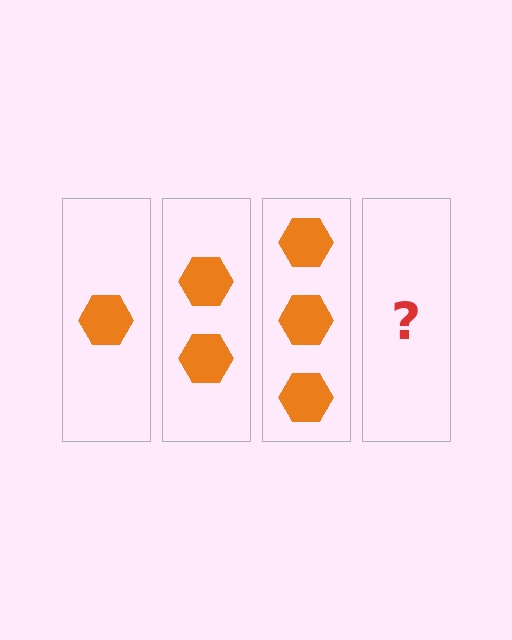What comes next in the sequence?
The next element should be 4 hexagons.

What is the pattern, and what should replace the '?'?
The pattern is that each step adds one more hexagon. The '?' should be 4 hexagons.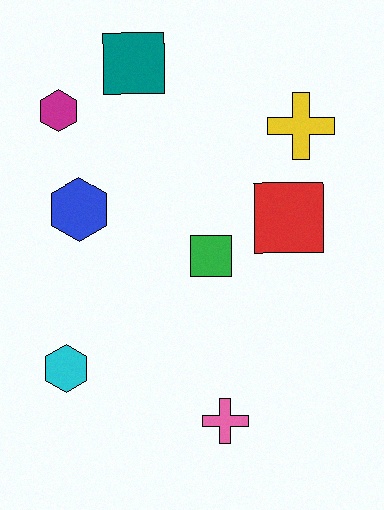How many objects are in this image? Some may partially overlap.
There are 8 objects.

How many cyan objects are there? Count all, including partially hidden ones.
There is 1 cyan object.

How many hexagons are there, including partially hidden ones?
There are 3 hexagons.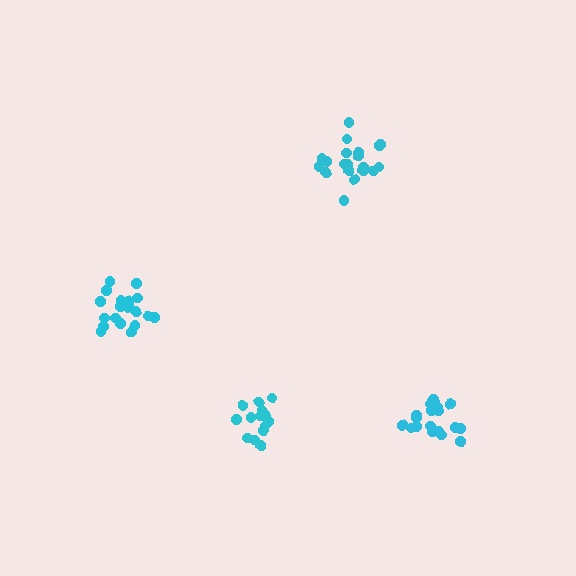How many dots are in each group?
Group 1: 15 dots, Group 2: 21 dots, Group 3: 20 dots, Group 4: 19 dots (75 total).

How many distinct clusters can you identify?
There are 4 distinct clusters.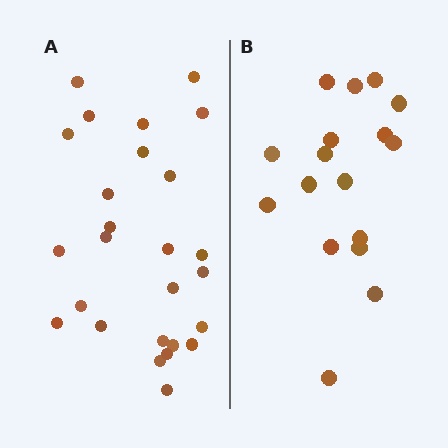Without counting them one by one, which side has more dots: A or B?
Region A (the left region) has more dots.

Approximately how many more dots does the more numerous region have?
Region A has roughly 8 or so more dots than region B.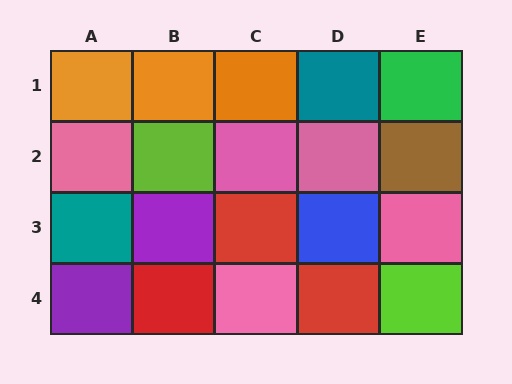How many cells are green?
1 cell is green.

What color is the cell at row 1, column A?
Orange.